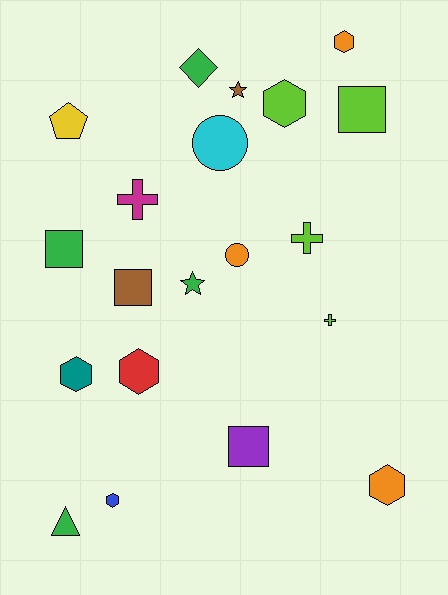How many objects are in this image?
There are 20 objects.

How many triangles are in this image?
There is 1 triangle.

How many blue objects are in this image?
There is 1 blue object.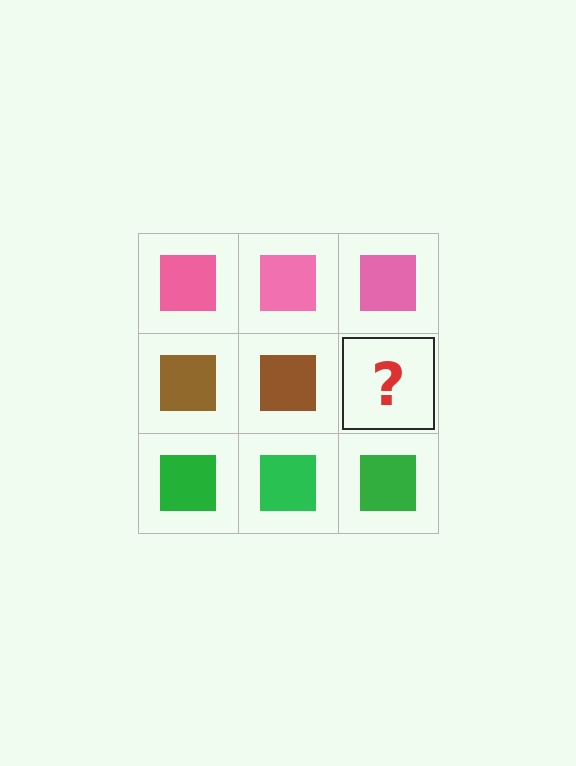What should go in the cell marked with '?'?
The missing cell should contain a brown square.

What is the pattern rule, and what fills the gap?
The rule is that each row has a consistent color. The gap should be filled with a brown square.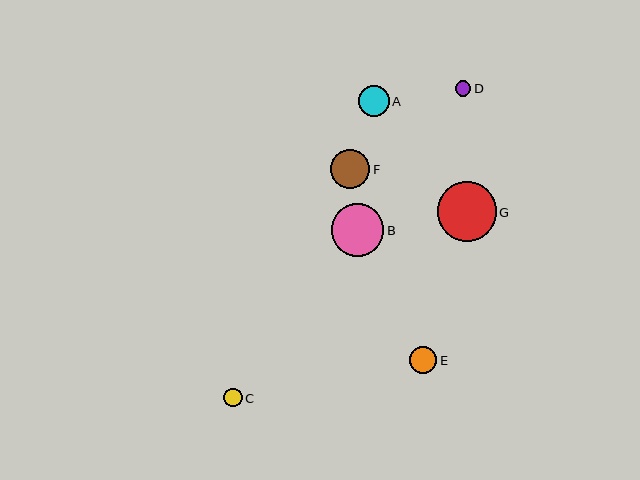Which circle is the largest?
Circle G is the largest with a size of approximately 59 pixels.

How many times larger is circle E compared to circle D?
Circle E is approximately 1.8 times the size of circle D.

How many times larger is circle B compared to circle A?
Circle B is approximately 1.7 times the size of circle A.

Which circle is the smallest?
Circle D is the smallest with a size of approximately 15 pixels.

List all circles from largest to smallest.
From largest to smallest: G, B, F, A, E, C, D.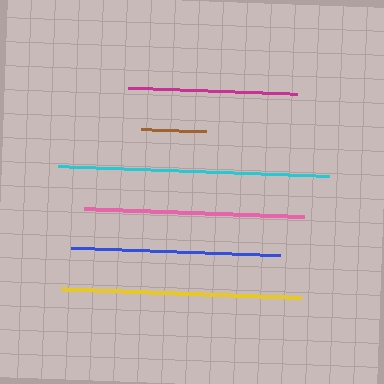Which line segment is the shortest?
The brown line is the shortest at approximately 65 pixels.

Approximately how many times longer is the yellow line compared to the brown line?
The yellow line is approximately 3.7 times the length of the brown line.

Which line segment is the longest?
The cyan line is the longest at approximately 271 pixels.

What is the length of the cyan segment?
The cyan segment is approximately 271 pixels long.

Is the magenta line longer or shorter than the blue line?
The blue line is longer than the magenta line.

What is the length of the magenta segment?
The magenta segment is approximately 169 pixels long.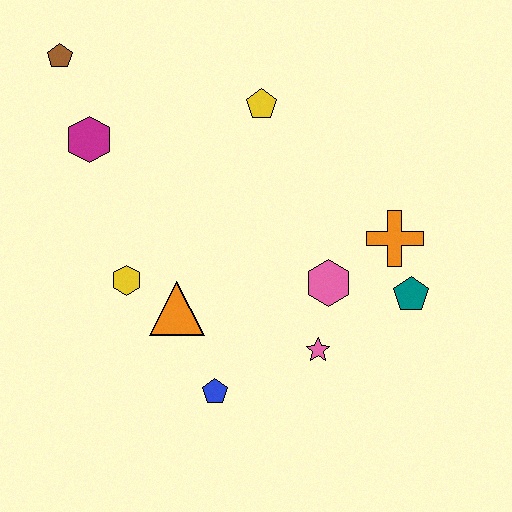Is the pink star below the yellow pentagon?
Yes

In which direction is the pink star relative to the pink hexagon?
The pink star is below the pink hexagon.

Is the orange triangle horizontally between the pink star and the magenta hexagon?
Yes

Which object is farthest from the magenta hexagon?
The teal pentagon is farthest from the magenta hexagon.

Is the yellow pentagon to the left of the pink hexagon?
Yes